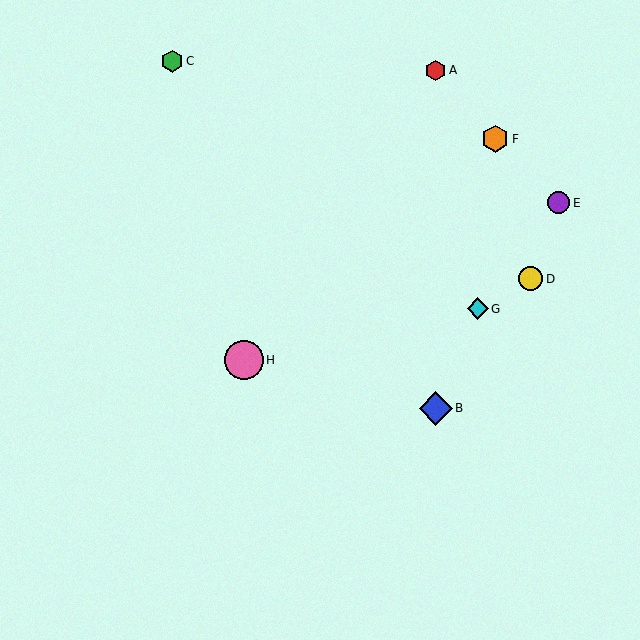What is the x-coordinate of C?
Object C is at x≈172.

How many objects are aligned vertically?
2 objects (A, B) are aligned vertically.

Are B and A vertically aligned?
Yes, both are at x≈436.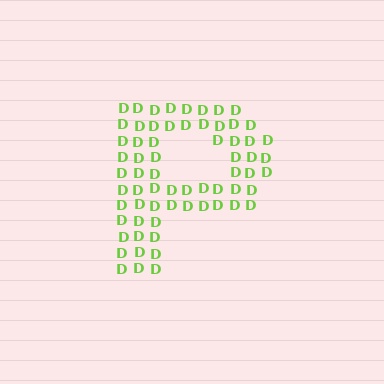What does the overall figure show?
The overall figure shows the letter P.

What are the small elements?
The small elements are letter D's.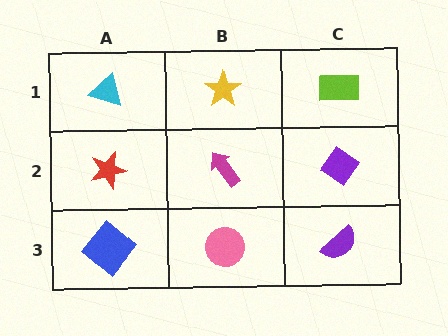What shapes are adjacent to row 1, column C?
A purple diamond (row 2, column C), a yellow star (row 1, column B).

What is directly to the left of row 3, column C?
A pink circle.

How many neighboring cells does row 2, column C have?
3.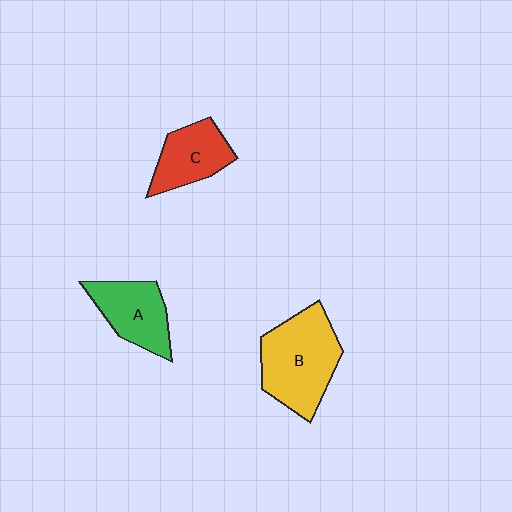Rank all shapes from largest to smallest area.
From largest to smallest: B (yellow), A (green), C (red).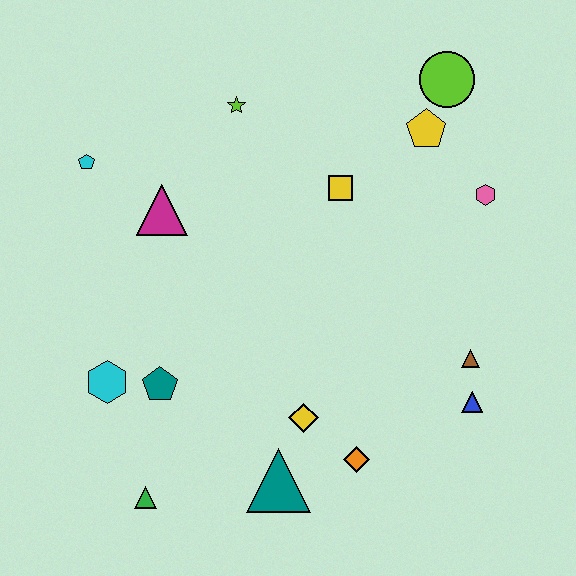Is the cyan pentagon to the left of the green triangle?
Yes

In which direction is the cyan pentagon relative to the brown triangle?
The cyan pentagon is to the left of the brown triangle.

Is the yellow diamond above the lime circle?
No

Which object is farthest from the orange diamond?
The cyan pentagon is farthest from the orange diamond.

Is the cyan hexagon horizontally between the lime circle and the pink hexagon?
No